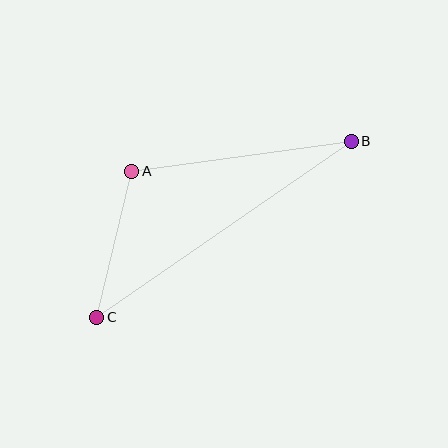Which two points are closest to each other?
Points A and C are closest to each other.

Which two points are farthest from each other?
Points B and C are farthest from each other.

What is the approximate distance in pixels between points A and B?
The distance between A and B is approximately 221 pixels.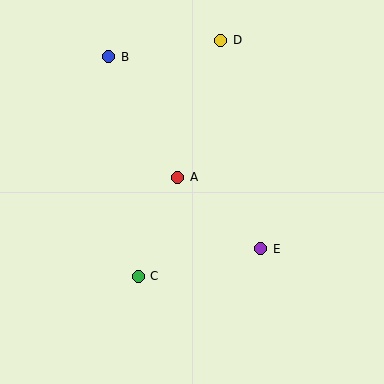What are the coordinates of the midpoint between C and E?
The midpoint between C and E is at (200, 262).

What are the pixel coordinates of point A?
Point A is at (178, 177).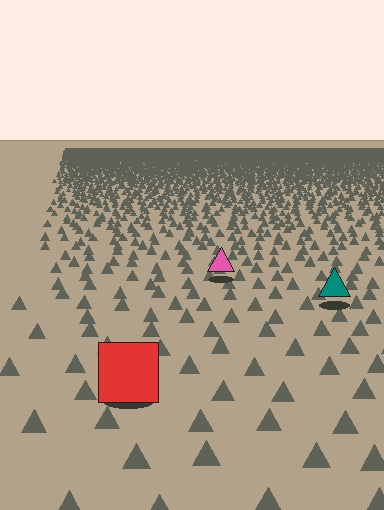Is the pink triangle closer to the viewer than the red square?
No. The red square is closer — you can tell from the texture gradient: the ground texture is coarser near it.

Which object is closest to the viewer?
The red square is closest. The texture marks near it are larger and more spread out.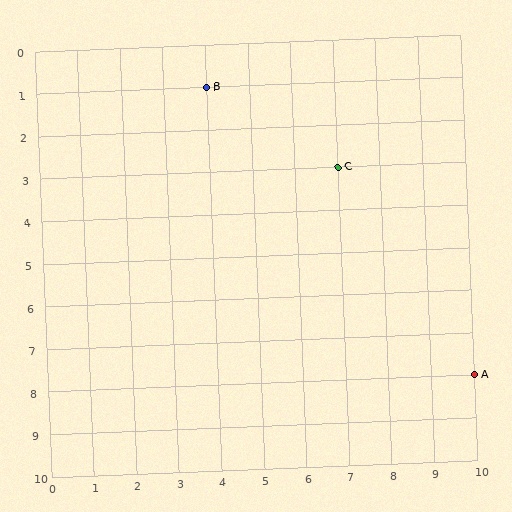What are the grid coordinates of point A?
Point A is at grid coordinates (10, 8).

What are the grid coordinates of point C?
Point C is at grid coordinates (7, 3).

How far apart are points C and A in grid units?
Points C and A are 3 columns and 5 rows apart (about 5.8 grid units diagonally).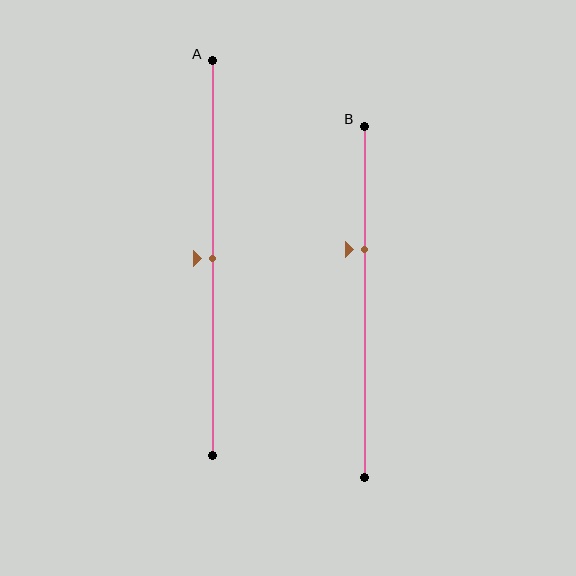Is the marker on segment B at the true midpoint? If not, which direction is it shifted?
No, the marker on segment B is shifted upward by about 15% of the segment length.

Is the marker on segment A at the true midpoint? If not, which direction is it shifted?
Yes, the marker on segment A is at the true midpoint.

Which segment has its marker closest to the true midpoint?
Segment A has its marker closest to the true midpoint.